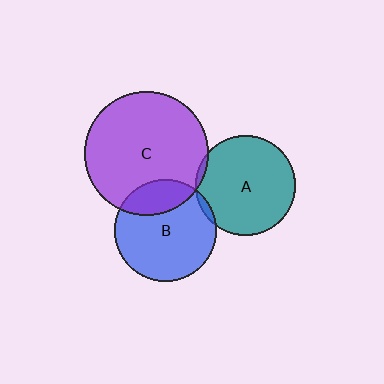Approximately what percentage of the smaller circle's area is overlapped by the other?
Approximately 25%.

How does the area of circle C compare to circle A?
Approximately 1.5 times.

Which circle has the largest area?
Circle C (purple).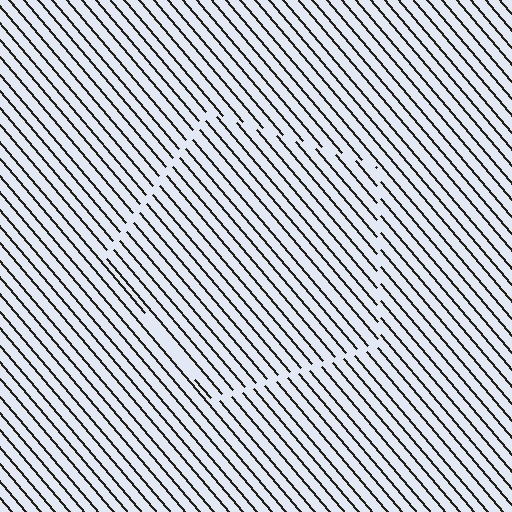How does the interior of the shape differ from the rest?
The interior of the shape contains the same grating, shifted by half a period — the contour is defined by the phase discontinuity where line-ends from the inner and outer gratings abut.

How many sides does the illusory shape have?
5 sides — the line-ends trace a pentagon.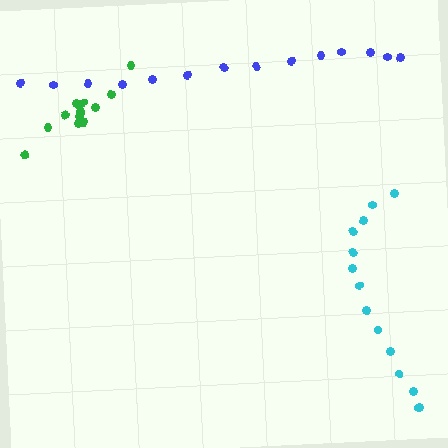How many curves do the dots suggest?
There are 3 distinct paths.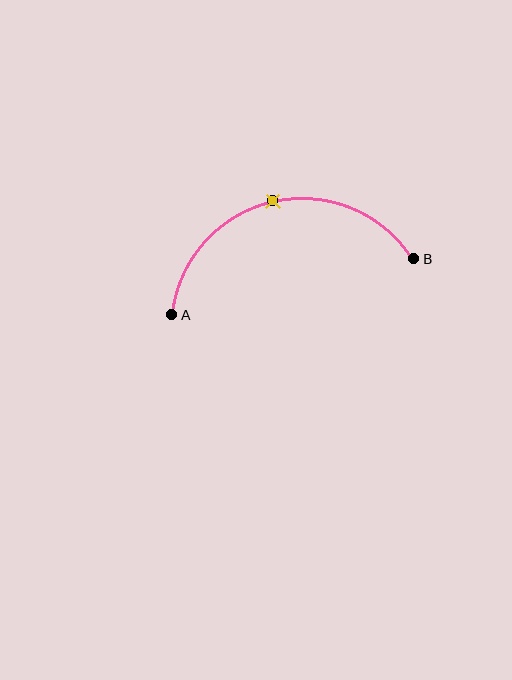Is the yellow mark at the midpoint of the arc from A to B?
Yes. The yellow mark lies on the arc at equal arc-length from both A and B — it is the arc midpoint.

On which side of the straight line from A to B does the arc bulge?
The arc bulges above the straight line connecting A and B.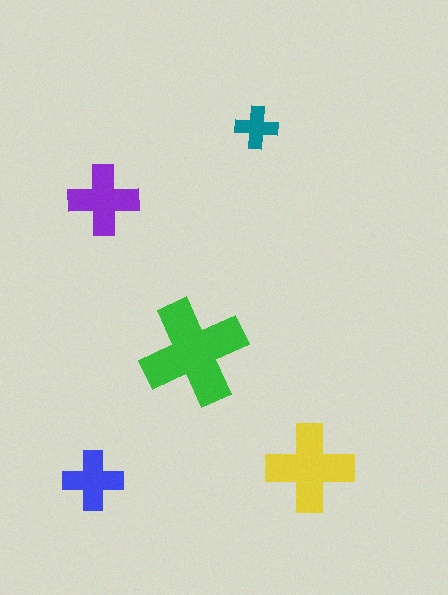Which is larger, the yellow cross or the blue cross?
The yellow one.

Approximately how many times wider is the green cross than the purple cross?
About 1.5 times wider.